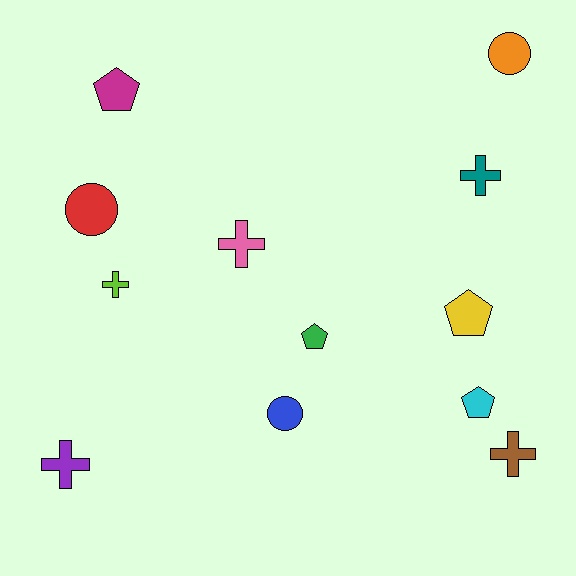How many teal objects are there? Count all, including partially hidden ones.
There is 1 teal object.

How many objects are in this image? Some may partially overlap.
There are 12 objects.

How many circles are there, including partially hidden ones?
There are 3 circles.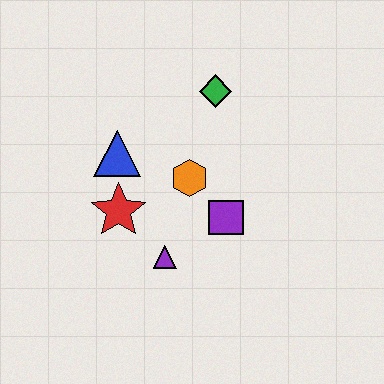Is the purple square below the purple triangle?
No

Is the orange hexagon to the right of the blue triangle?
Yes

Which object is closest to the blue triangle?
The red star is closest to the blue triangle.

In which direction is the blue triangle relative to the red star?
The blue triangle is above the red star.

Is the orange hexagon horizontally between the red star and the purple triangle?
No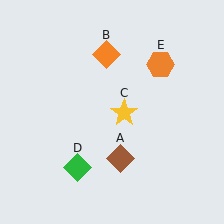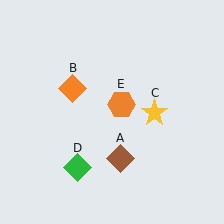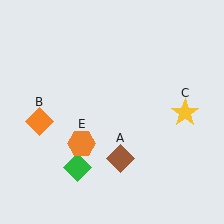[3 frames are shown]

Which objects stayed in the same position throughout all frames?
Brown diamond (object A) and green diamond (object D) remained stationary.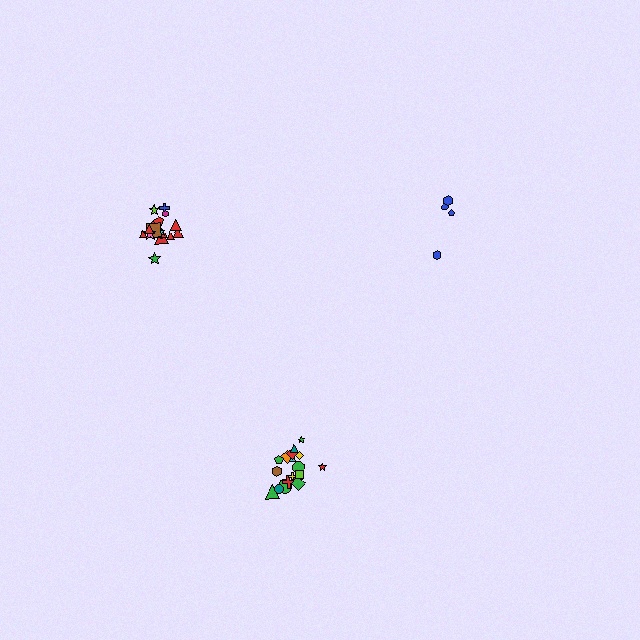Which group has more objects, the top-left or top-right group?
The top-left group.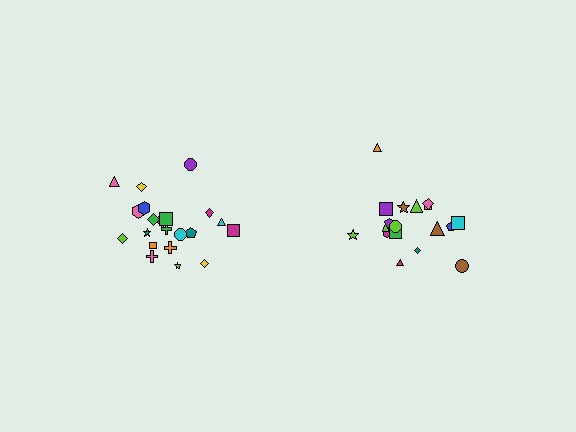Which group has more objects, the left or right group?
The left group.